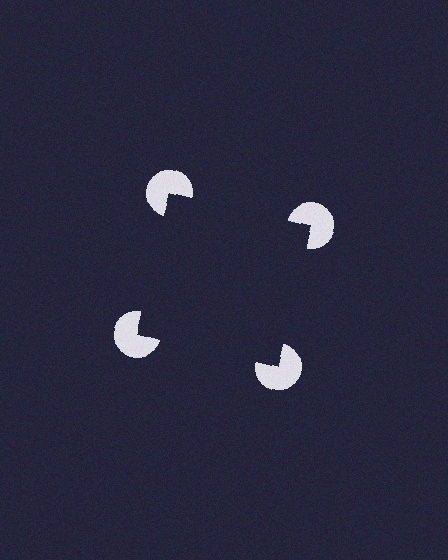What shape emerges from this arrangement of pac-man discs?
An illusory square — its edges are inferred from the aligned wedge cuts in the pac-man discs, not physically drawn.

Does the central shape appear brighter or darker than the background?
It typically appears slightly darker than the background, even though no actual brightness change is drawn.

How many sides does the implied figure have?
4 sides.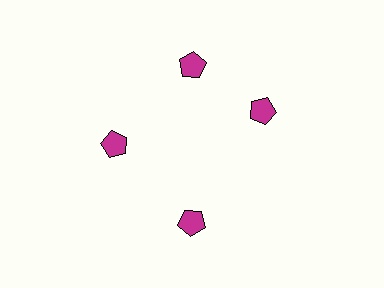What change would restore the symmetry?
The symmetry would be restored by rotating it back into even spacing with its neighbors so that all 4 pentagons sit at equal angles and equal distance from the center.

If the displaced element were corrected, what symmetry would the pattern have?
It would have 4-fold rotational symmetry — the pattern would map onto itself every 90 degrees.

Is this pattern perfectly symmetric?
No. The 4 magenta pentagons are arranged in a ring, but one element near the 3 o'clock position is rotated out of alignment along the ring, breaking the 4-fold rotational symmetry.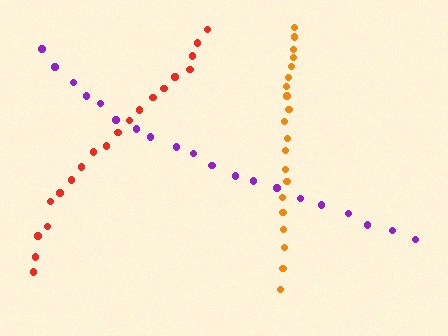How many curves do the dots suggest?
There are 3 distinct paths.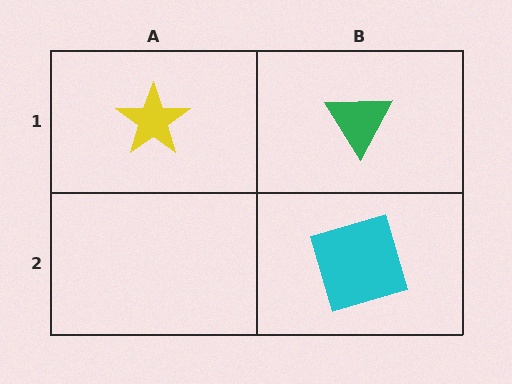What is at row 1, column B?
A green triangle.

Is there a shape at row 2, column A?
No, that cell is empty.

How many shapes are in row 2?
1 shape.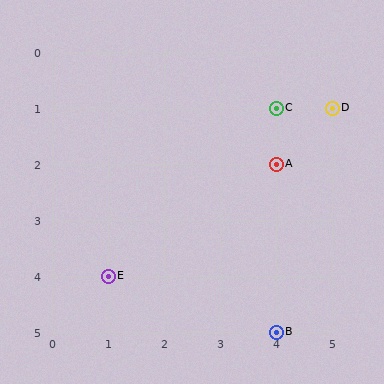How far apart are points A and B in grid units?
Points A and B are 3 rows apart.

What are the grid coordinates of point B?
Point B is at grid coordinates (4, 5).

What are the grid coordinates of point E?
Point E is at grid coordinates (1, 4).